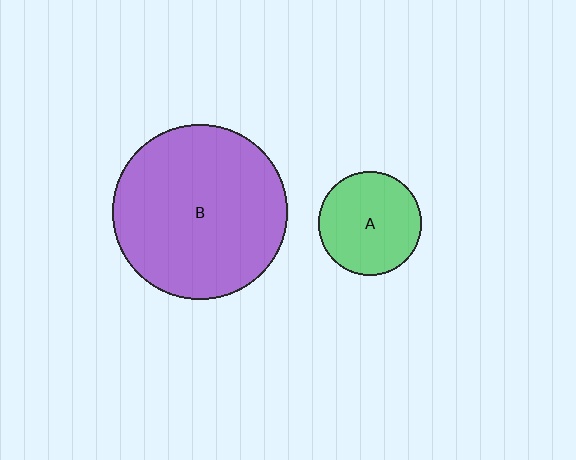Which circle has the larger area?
Circle B (purple).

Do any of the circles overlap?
No, none of the circles overlap.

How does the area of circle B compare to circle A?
Approximately 2.8 times.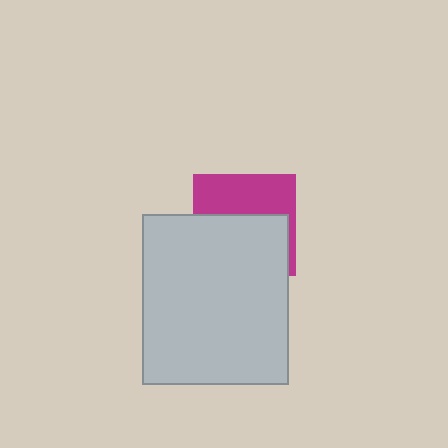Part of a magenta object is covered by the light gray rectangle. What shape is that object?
It is a square.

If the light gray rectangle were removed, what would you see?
You would see the complete magenta square.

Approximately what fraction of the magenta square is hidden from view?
Roughly 57% of the magenta square is hidden behind the light gray rectangle.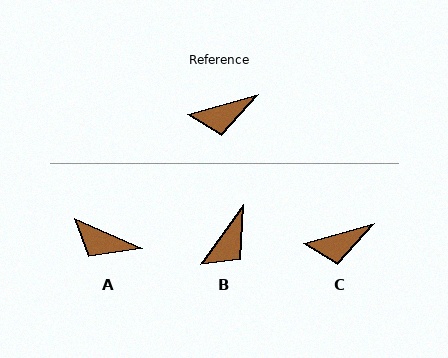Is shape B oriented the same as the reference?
No, it is off by about 39 degrees.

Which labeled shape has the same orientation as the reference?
C.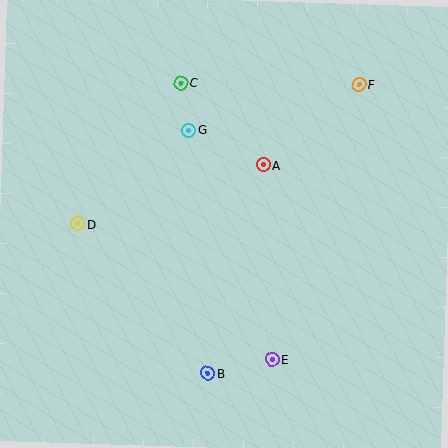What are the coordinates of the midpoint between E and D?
The midpoint between E and D is at (175, 292).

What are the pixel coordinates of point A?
Point A is at (263, 165).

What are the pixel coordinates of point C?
Point C is at (181, 83).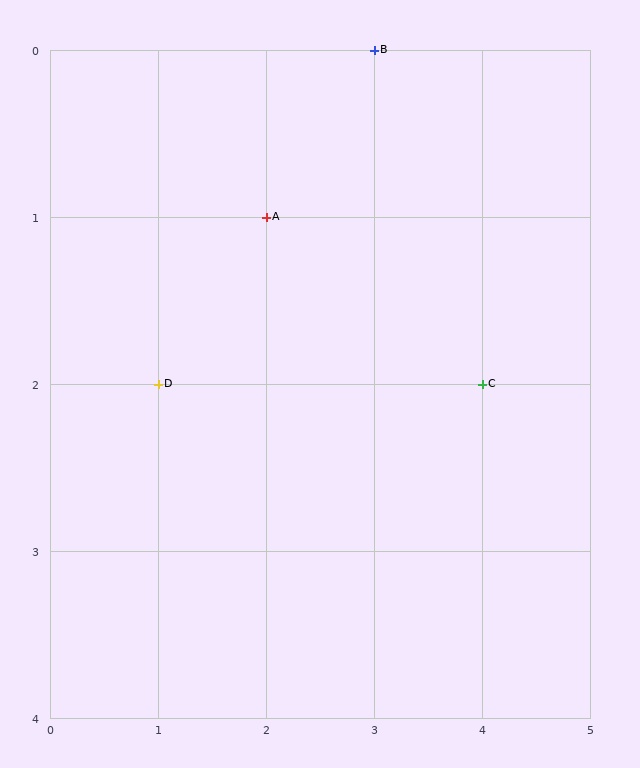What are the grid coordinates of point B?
Point B is at grid coordinates (3, 0).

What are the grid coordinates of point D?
Point D is at grid coordinates (1, 2).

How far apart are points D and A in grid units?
Points D and A are 1 column and 1 row apart (about 1.4 grid units diagonally).